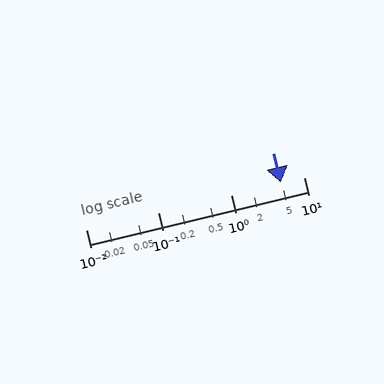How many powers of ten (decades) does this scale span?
The scale spans 3 decades, from 0.01 to 10.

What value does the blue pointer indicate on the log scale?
The pointer indicates approximately 4.9.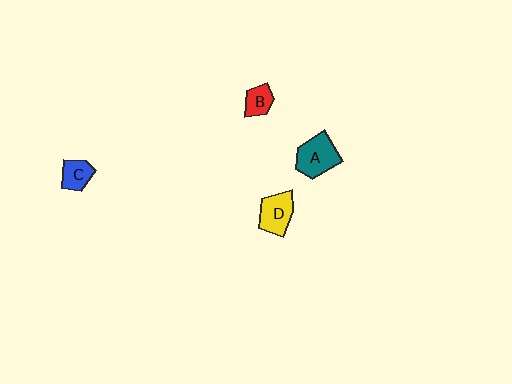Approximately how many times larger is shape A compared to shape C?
Approximately 1.7 times.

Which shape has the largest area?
Shape A (teal).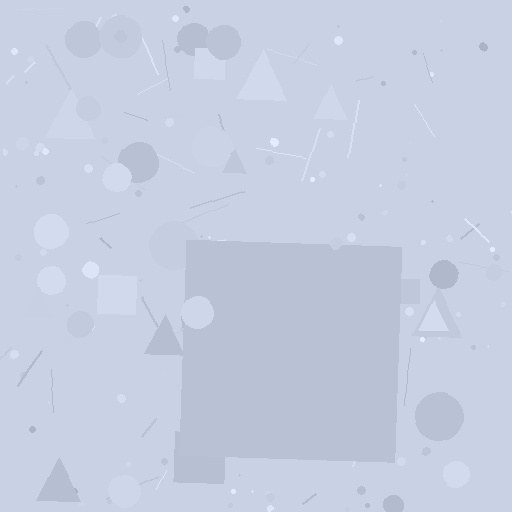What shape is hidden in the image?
A square is hidden in the image.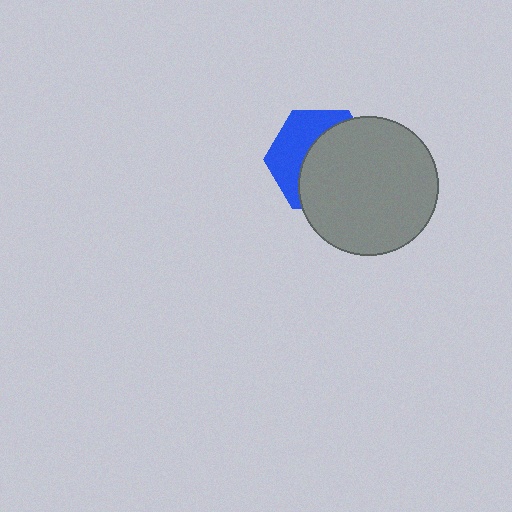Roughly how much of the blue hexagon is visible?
A small part of it is visible (roughly 40%).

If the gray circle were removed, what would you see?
You would see the complete blue hexagon.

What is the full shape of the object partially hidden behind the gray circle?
The partially hidden object is a blue hexagon.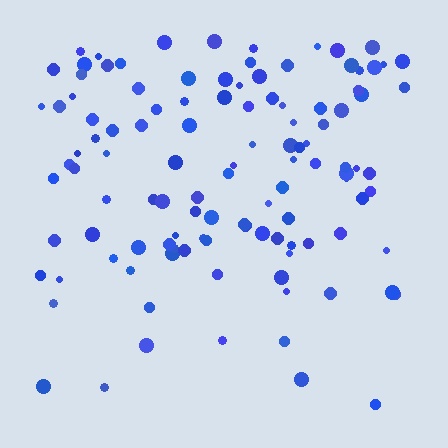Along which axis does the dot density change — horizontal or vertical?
Vertical.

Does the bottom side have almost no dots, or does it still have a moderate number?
Still a moderate number, just noticeably fewer than the top.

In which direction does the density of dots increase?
From bottom to top, with the top side densest.